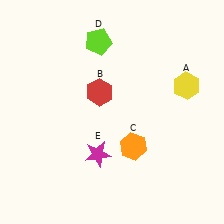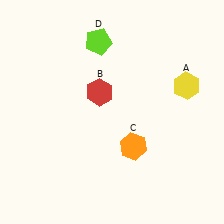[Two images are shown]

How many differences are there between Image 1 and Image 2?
There is 1 difference between the two images.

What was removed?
The magenta star (E) was removed in Image 2.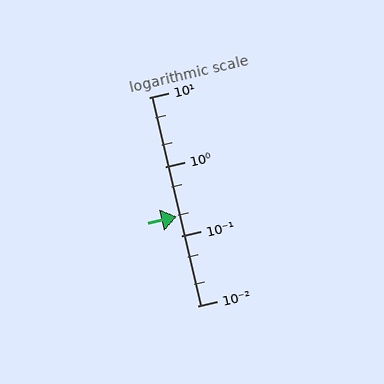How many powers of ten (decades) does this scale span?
The scale spans 3 decades, from 0.01 to 10.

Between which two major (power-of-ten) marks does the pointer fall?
The pointer is between 0.1 and 1.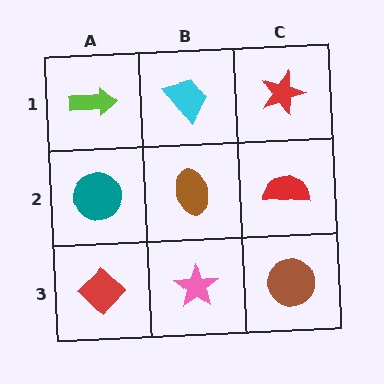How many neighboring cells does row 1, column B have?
3.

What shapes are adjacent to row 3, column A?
A teal circle (row 2, column A), a pink star (row 3, column B).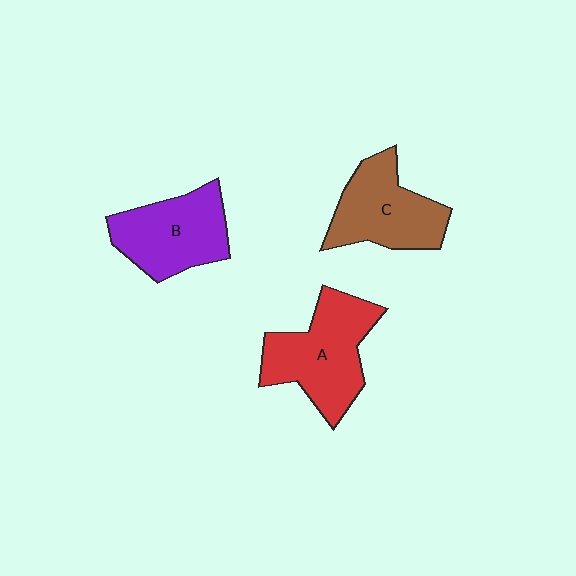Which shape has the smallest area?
Shape C (brown).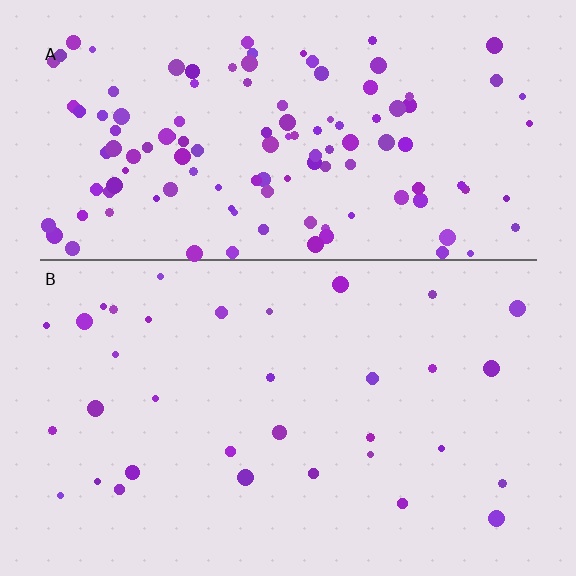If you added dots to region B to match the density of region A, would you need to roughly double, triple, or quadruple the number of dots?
Approximately quadruple.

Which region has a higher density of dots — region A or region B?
A (the top).